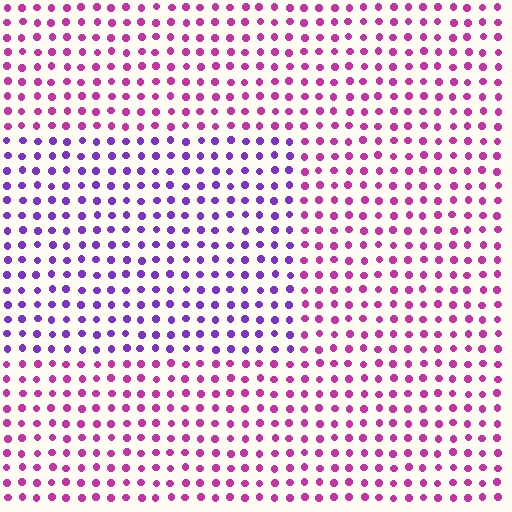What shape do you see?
I see a rectangle.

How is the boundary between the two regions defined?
The boundary is defined purely by a slight shift in hue (about 42 degrees). Spacing, size, and orientation are identical on both sides.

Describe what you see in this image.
The image is filled with small magenta elements in a uniform arrangement. A rectangle-shaped region is visible where the elements are tinted to a slightly different hue, forming a subtle color boundary.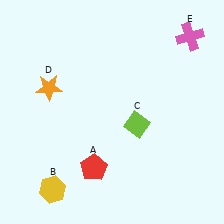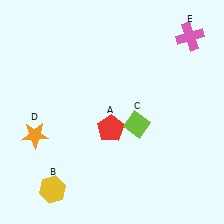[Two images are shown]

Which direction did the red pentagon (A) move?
The red pentagon (A) moved up.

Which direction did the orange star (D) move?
The orange star (D) moved down.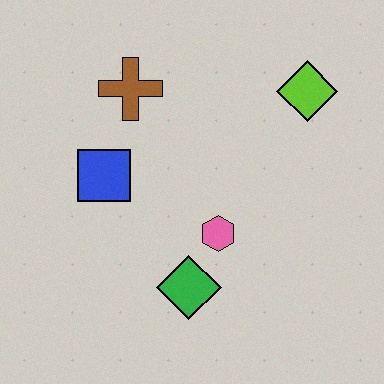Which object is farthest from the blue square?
The lime diamond is farthest from the blue square.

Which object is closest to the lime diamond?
The pink hexagon is closest to the lime diamond.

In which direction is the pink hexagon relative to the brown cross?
The pink hexagon is below the brown cross.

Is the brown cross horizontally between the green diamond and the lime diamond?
No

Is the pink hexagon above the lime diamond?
No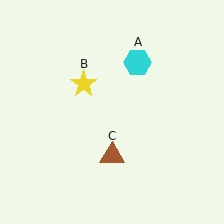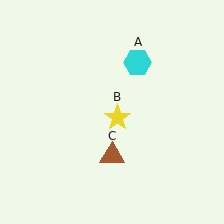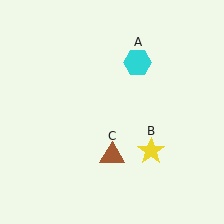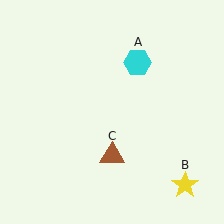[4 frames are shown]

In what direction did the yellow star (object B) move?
The yellow star (object B) moved down and to the right.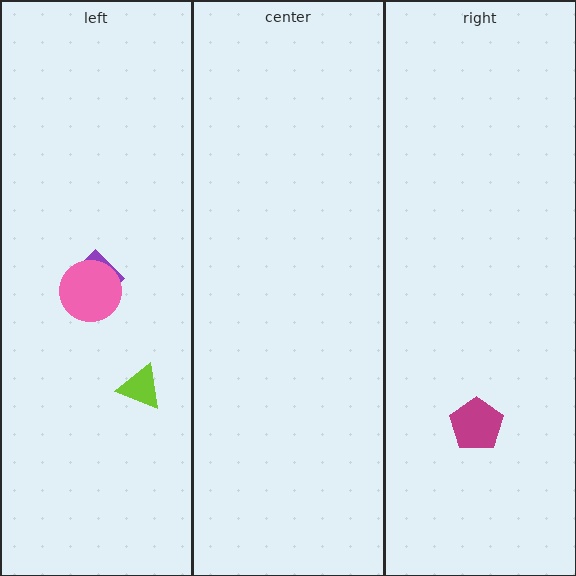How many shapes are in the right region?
1.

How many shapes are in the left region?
3.